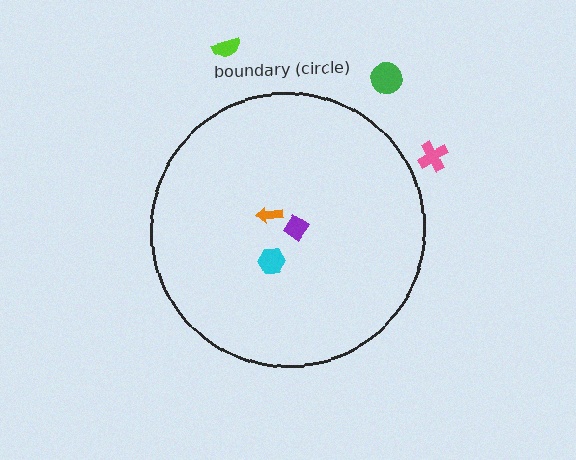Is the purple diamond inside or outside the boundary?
Inside.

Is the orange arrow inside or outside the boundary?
Inside.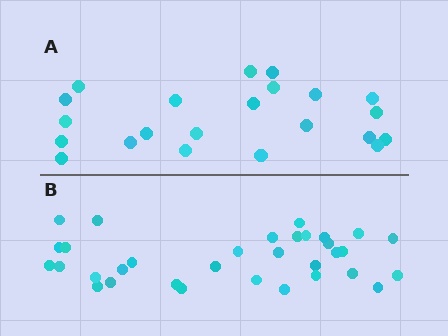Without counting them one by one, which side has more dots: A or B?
Region B (the bottom region) has more dots.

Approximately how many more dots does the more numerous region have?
Region B has roughly 12 or so more dots than region A.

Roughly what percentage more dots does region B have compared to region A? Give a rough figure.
About 50% more.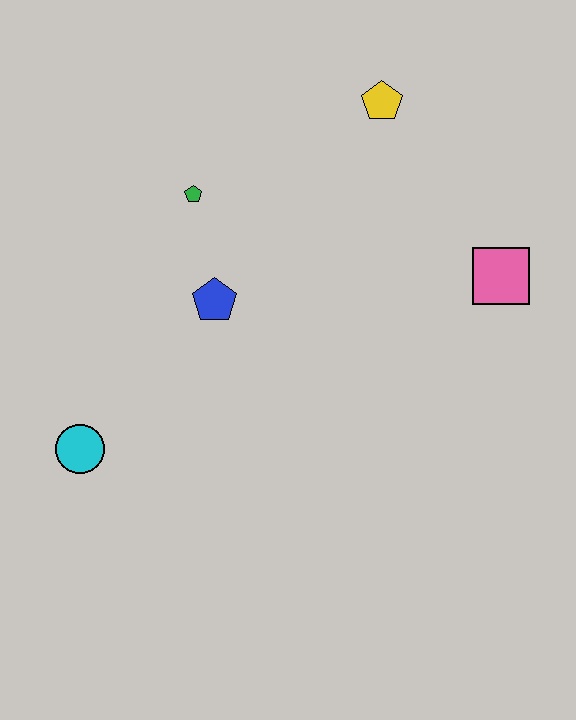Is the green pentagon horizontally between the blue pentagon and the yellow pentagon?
No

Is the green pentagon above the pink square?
Yes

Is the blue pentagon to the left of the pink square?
Yes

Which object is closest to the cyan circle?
The blue pentagon is closest to the cyan circle.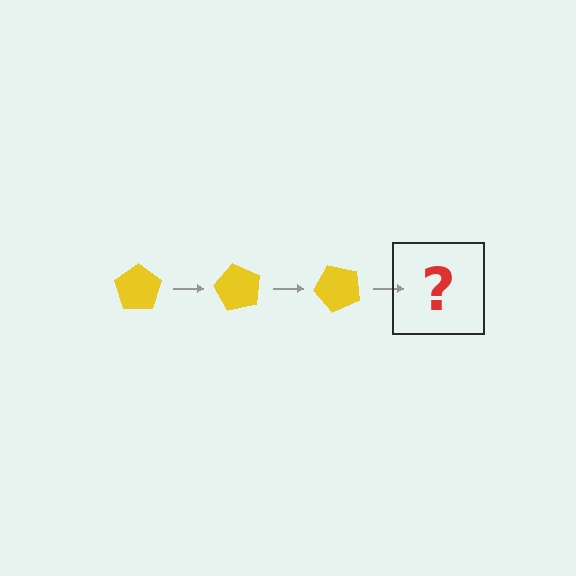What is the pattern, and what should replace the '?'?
The pattern is that the pentagon rotates 60 degrees each step. The '?' should be a yellow pentagon rotated 180 degrees.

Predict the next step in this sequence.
The next step is a yellow pentagon rotated 180 degrees.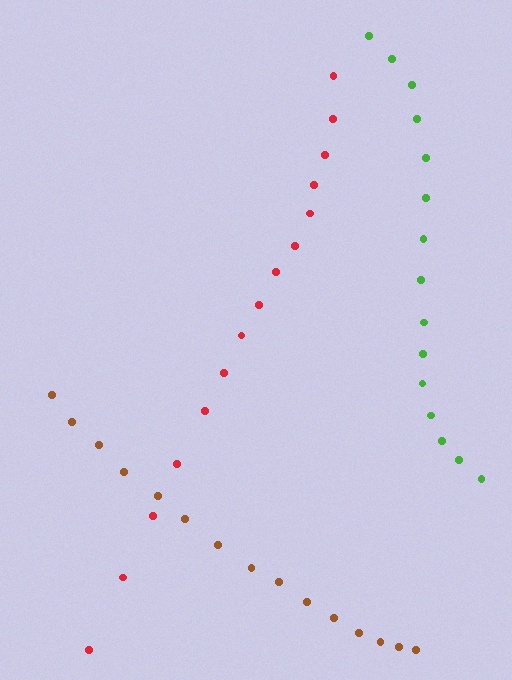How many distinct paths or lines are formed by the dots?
There are 3 distinct paths.